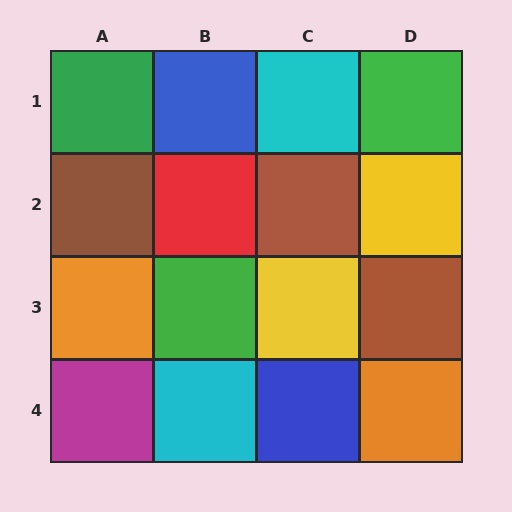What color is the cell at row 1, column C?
Cyan.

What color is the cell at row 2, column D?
Yellow.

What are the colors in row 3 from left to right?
Orange, green, yellow, brown.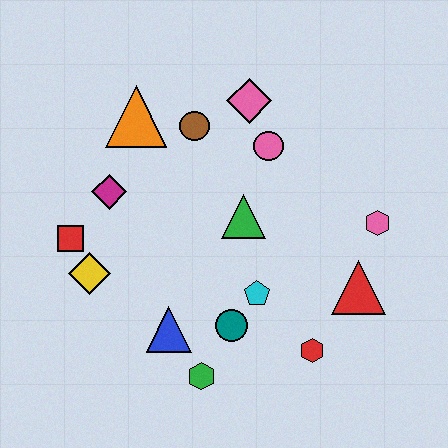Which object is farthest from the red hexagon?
The orange triangle is farthest from the red hexagon.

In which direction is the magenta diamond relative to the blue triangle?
The magenta diamond is above the blue triangle.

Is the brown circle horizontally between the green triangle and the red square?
Yes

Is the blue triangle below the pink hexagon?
Yes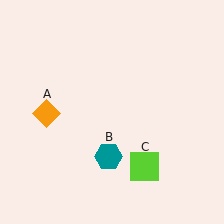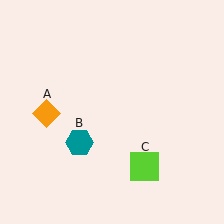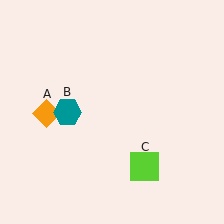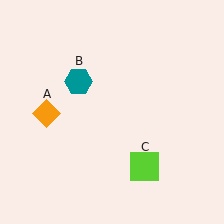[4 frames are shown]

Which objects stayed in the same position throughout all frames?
Orange diamond (object A) and lime square (object C) remained stationary.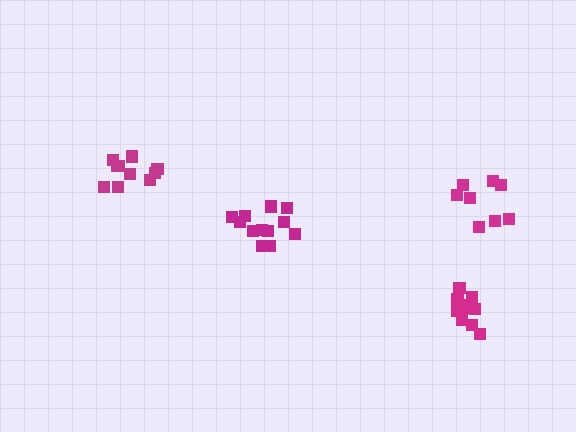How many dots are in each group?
Group 1: 12 dots, Group 2: 10 dots, Group 3: 8 dots, Group 4: 12 dots (42 total).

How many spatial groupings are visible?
There are 4 spatial groupings.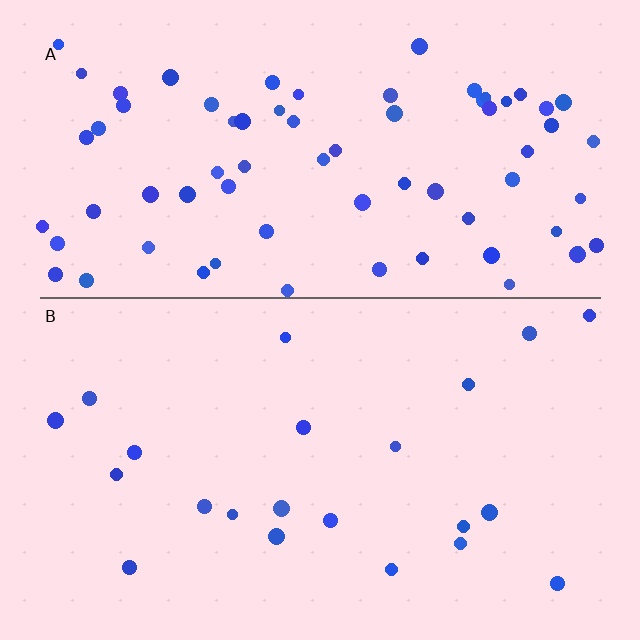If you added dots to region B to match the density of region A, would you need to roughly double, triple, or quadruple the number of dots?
Approximately triple.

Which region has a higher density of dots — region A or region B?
A (the top).